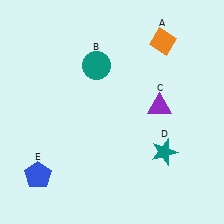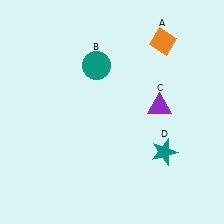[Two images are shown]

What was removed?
The blue pentagon (E) was removed in Image 2.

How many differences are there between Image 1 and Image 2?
There is 1 difference between the two images.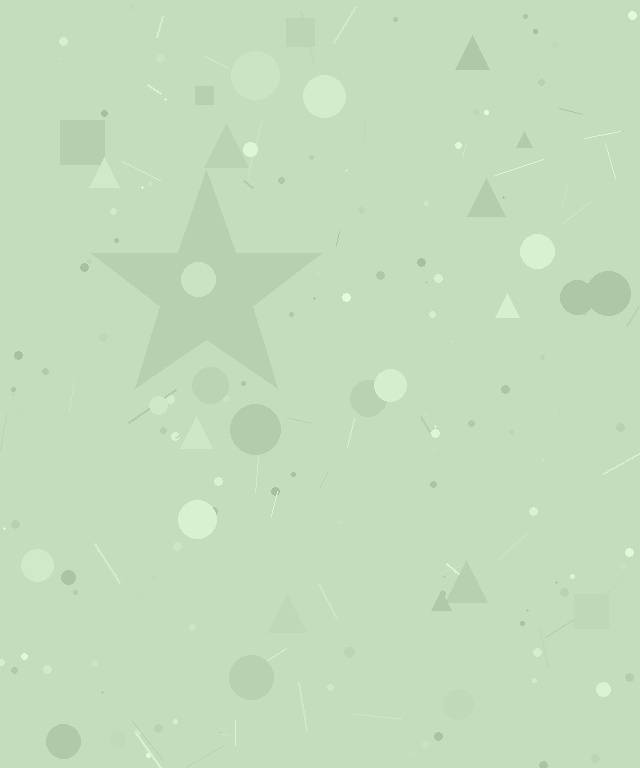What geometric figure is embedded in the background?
A star is embedded in the background.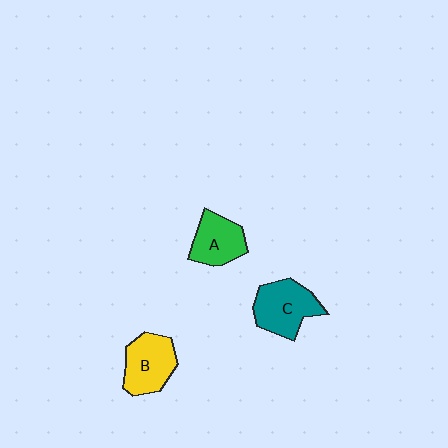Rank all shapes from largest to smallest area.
From largest to smallest: C (teal), B (yellow), A (green).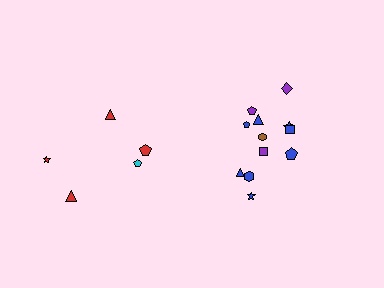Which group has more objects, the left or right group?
The right group.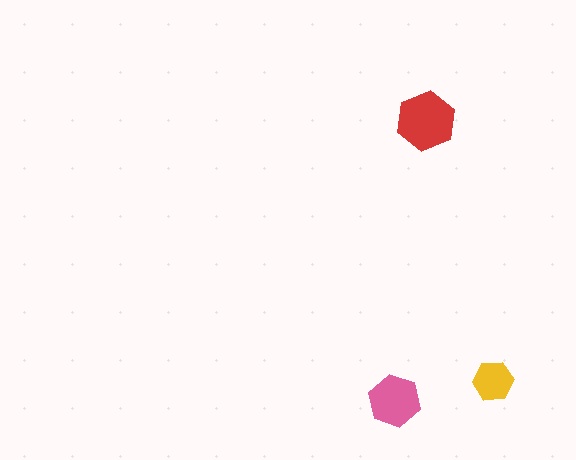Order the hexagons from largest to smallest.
the red one, the pink one, the yellow one.